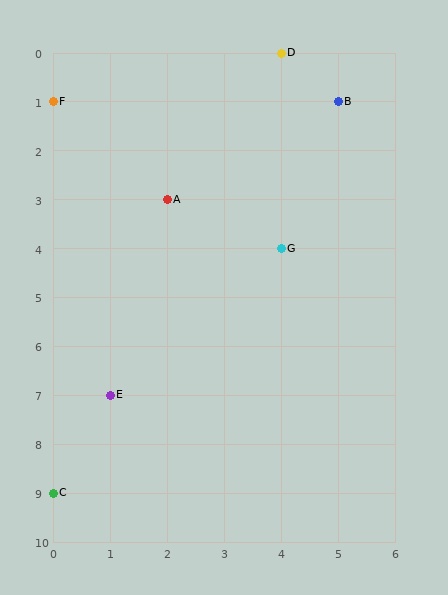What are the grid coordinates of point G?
Point G is at grid coordinates (4, 4).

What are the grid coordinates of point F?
Point F is at grid coordinates (0, 1).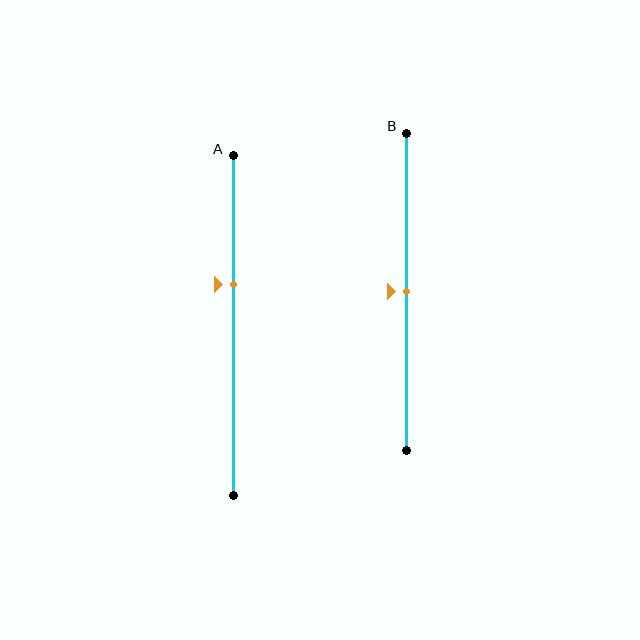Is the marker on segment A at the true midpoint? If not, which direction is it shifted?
No, the marker on segment A is shifted upward by about 12% of the segment length.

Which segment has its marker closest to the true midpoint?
Segment B has its marker closest to the true midpoint.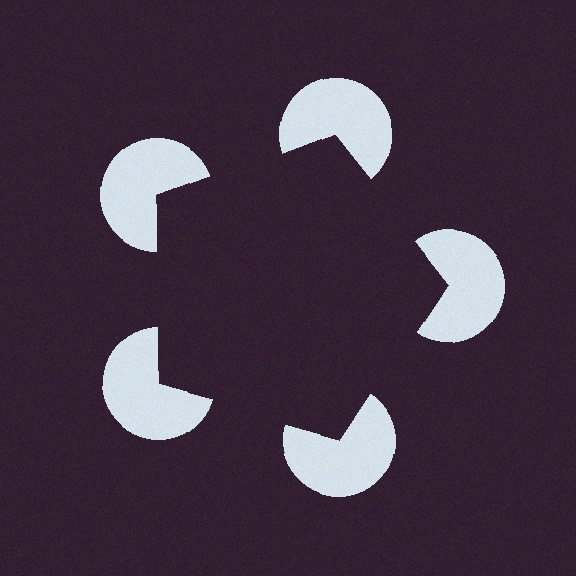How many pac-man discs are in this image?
There are 5 — one at each vertex of the illusory pentagon.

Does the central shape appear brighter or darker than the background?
It typically appears slightly darker than the background, even though no actual brightness change is drawn.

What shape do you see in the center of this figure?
An illusory pentagon — its edges are inferred from the aligned wedge cuts in the pac-man discs, not physically drawn.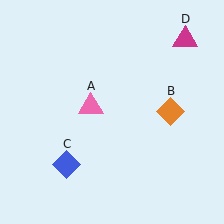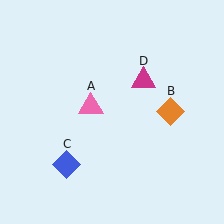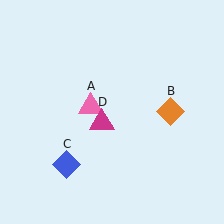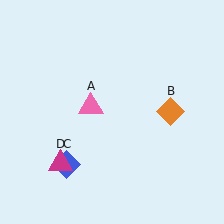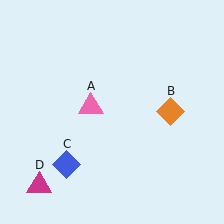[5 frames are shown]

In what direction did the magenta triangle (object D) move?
The magenta triangle (object D) moved down and to the left.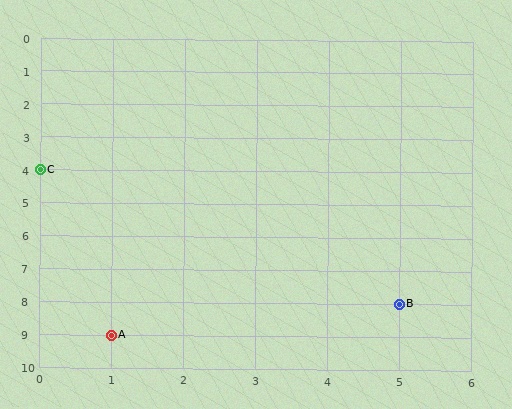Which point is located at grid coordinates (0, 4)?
Point C is at (0, 4).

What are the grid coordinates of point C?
Point C is at grid coordinates (0, 4).